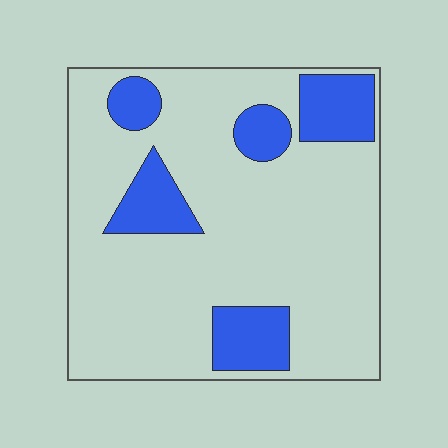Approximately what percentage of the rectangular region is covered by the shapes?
Approximately 20%.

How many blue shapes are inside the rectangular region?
5.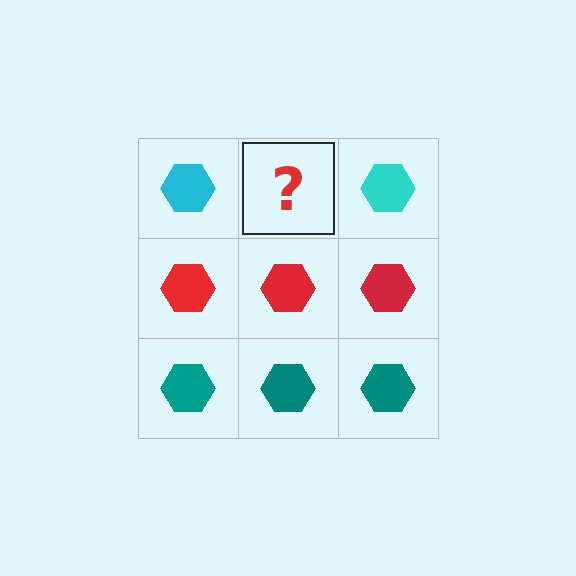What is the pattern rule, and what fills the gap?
The rule is that each row has a consistent color. The gap should be filled with a cyan hexagon.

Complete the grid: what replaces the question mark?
The question mark should be replaced with a cyan hexagon.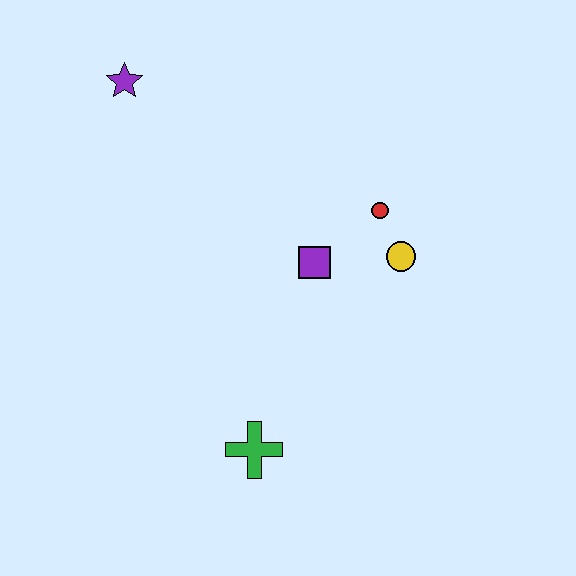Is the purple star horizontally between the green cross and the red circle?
No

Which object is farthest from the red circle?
The purple star is farthest from the red circle.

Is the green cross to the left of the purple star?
No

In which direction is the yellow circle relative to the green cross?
The yellow circle is above the green cross.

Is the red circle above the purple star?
No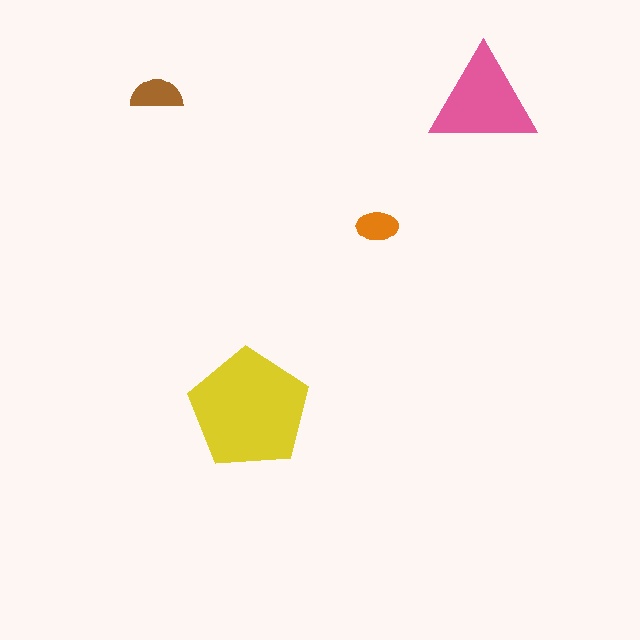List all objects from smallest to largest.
The orange ellipse, the brown semicircle, the pink triangle, the yellow pentagon.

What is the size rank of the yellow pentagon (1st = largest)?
1st.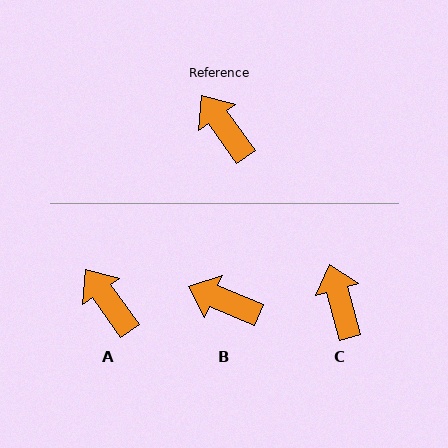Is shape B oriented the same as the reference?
No, it is off by about 32 degrees.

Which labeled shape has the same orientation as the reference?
A.